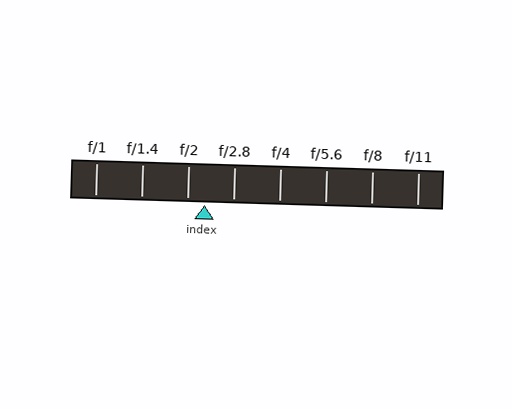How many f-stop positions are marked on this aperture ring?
There are 8 f-stop positions marked.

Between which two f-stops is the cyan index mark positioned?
The index mark is between f/2 and f/2.8.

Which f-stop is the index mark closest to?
The index mark is closest to f/2.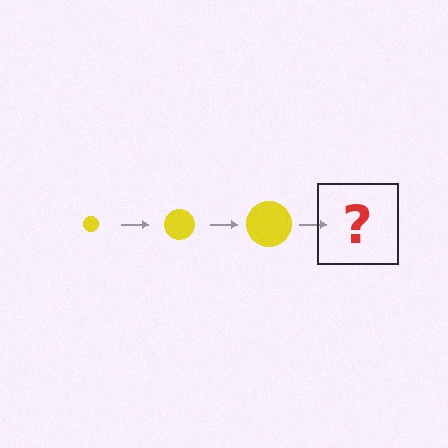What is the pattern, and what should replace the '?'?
The pattern is that the circle gets progressively larger each step. The '?' should be a yellow circle, larger than the previous one.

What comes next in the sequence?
The next element should be a yellow circle, larger than the previous one.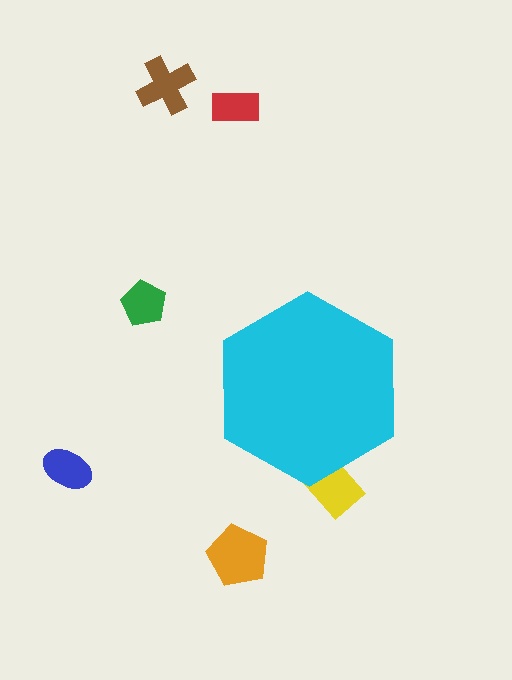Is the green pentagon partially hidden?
No, the green pentagon is fully visible.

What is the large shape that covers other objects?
A cyan hexagon.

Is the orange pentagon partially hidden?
No, the orange pentagon is fully visible.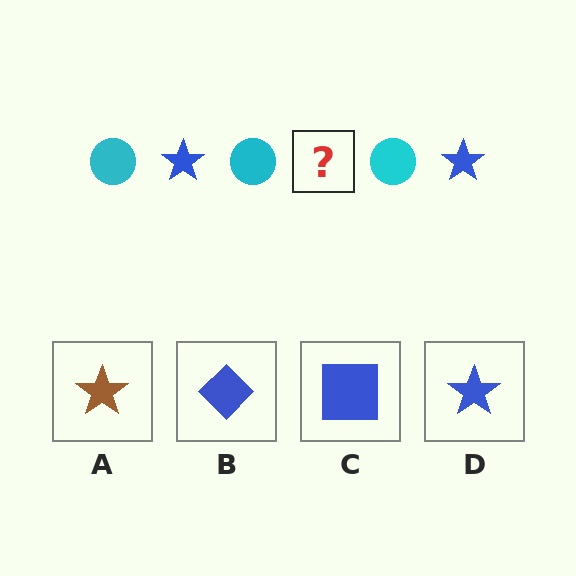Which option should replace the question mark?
Option D.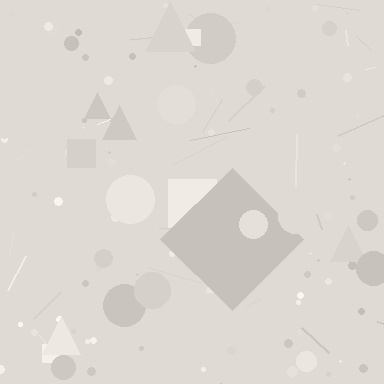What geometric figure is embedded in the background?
A diamond is embedded in the background.